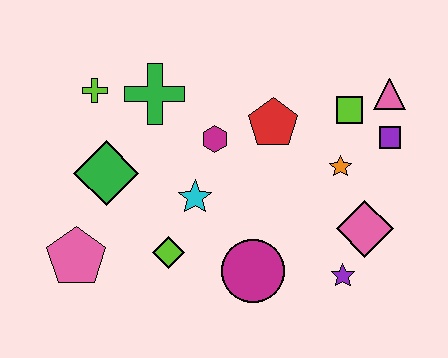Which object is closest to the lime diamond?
The cyan star is closest to the lime diamond.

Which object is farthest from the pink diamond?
The lime cross is farthest from the pink diamond.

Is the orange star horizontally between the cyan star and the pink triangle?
Yes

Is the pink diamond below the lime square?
Yes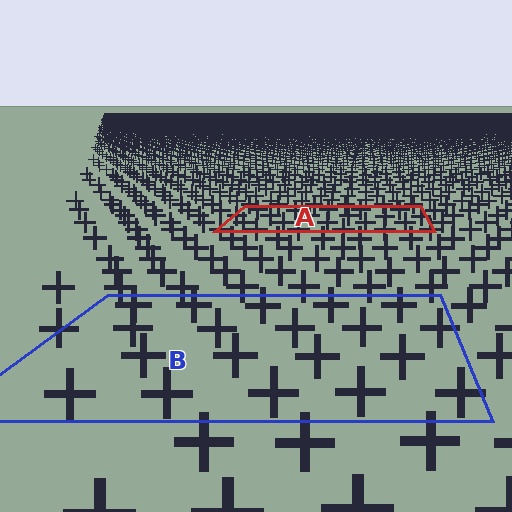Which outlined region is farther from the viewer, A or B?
Region A is farther from the viewer — the texture elements inside it appear smaller and more densely packed.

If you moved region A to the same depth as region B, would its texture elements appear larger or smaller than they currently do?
They would appear larger. At a closer depth, the same texture elements are projected at a bigger on-screen size.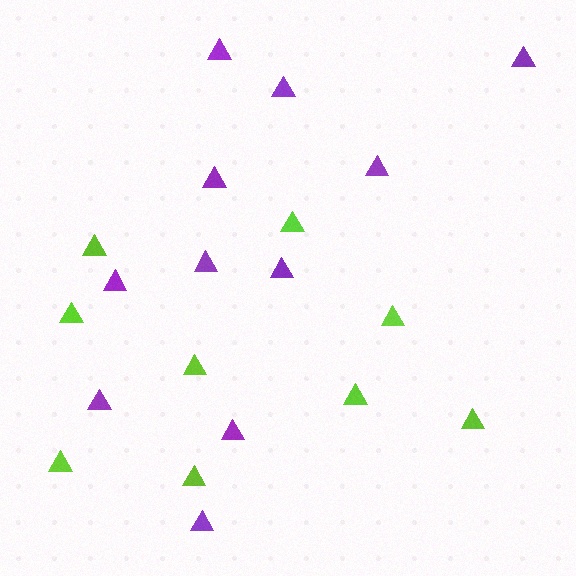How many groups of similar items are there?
There are 2 groups: one group of purple triangles (11) and one group of lime triangles (9).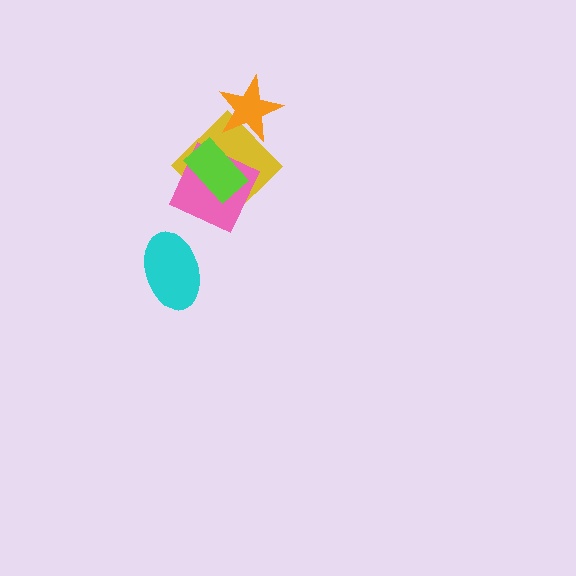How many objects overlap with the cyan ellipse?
0 objects overlap with the cyan ellipse.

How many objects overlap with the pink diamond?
2 objects overlap with the pink diamond.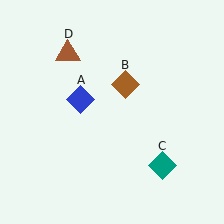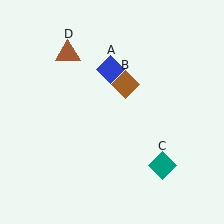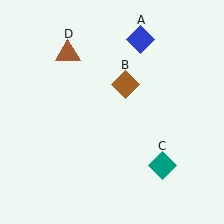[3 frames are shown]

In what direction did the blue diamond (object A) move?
The blue diamond (object A) moved up and to the right.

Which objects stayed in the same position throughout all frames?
Brown diamond (object B) and teal diamond (object C) and brown triangle (object D) remained stationary.